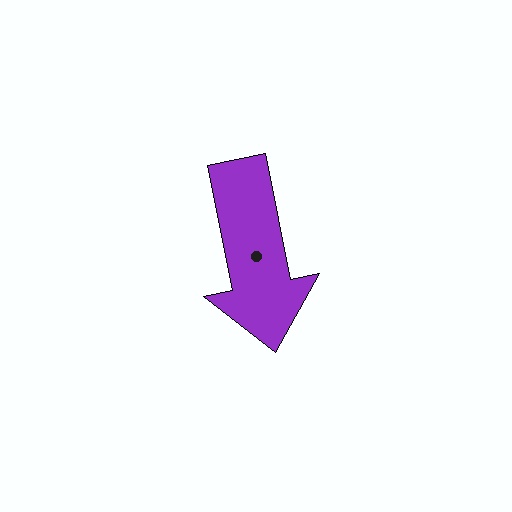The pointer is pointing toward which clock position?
Roughly 6 o'clock.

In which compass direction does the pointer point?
South.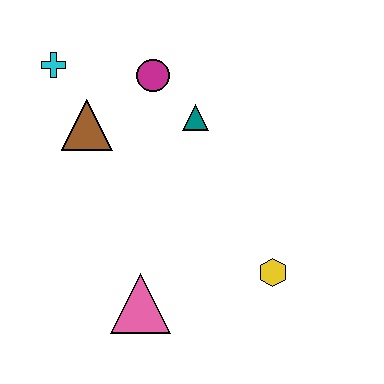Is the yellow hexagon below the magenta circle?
Yes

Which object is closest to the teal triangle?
The magenta circle is closest to the teal triangle.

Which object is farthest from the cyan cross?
The yellow hexagon is farthest from the cyan cross.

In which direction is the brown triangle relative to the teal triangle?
The brown triangle is to the left of the teal triangle.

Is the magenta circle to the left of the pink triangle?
No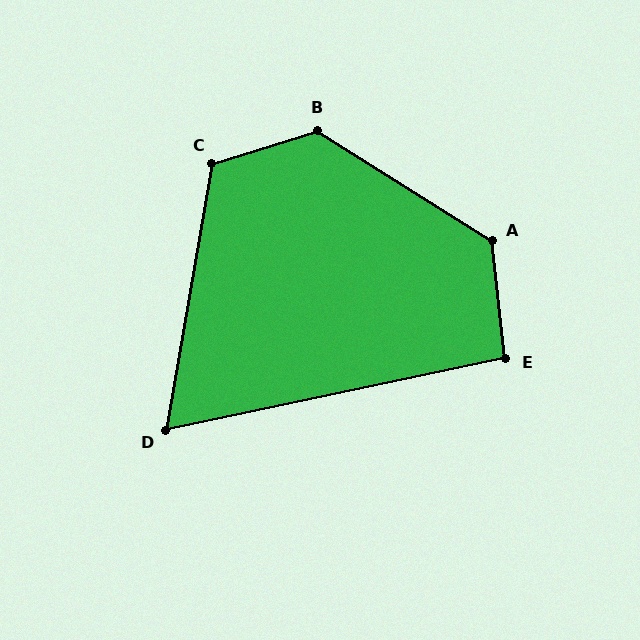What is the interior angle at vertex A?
Approximately 129 degrees (obtuse).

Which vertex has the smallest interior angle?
D, at approximately 68 degrees.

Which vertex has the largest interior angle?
B, at approximately 130 degrees.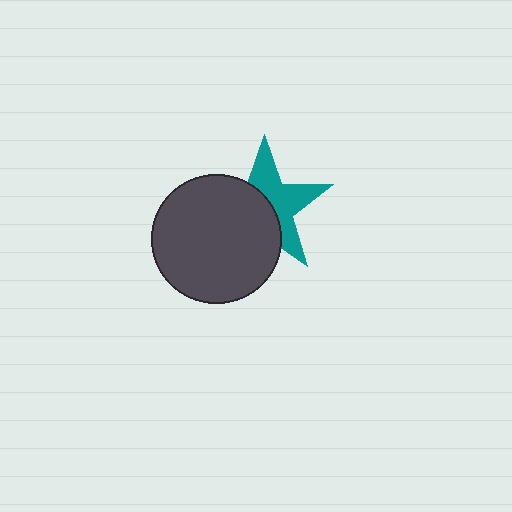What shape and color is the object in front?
The object in front is a dark gray circle.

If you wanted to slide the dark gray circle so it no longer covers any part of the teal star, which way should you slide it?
Slide it toward the lower-left — that is the most direct way to separate the two shapes.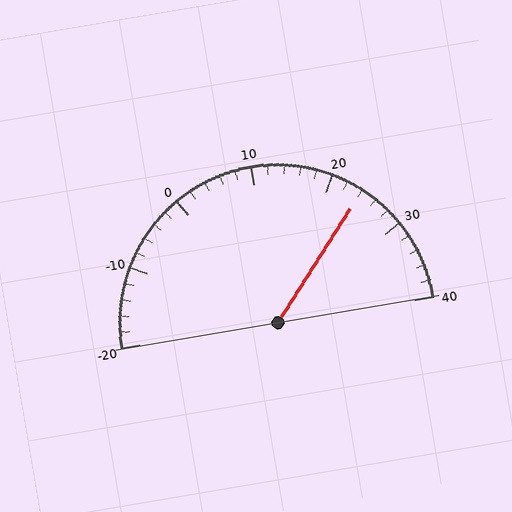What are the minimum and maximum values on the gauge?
The gauge ranges from -20 to 40.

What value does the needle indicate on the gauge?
The needle indicates approximately 24.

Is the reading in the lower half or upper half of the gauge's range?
The reading is in the upper half of the range (-20 to 40).